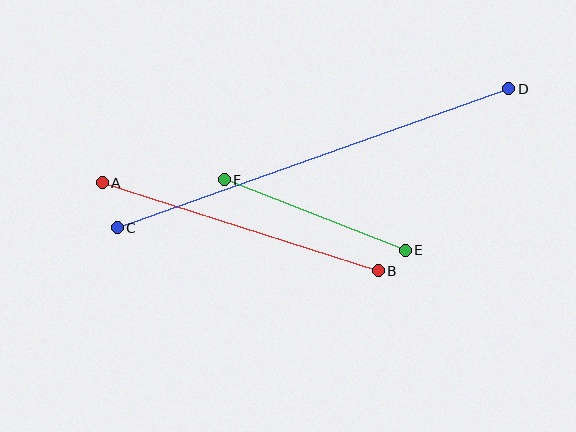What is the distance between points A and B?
The distance is approximately 290 pixels.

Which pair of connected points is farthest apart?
Points C and D are farthest apart.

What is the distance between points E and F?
The distance is approximately 194 pixels.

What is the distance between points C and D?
The distance is approximately 415 pixels.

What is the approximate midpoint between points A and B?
The midpoint is at approximately (240, 227) pixels.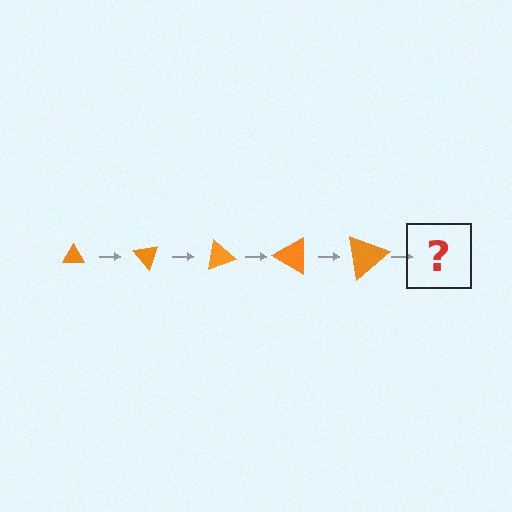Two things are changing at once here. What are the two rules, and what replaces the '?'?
The two rules are that the triangle grows larger each step and it rotates 50 degrees each step. The '?' should be a triangle, larger than the previous one and rotated 250 degrees from the start.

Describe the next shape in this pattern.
It should be a triangle, larger than the previous one and rotated 250 degrees from the start.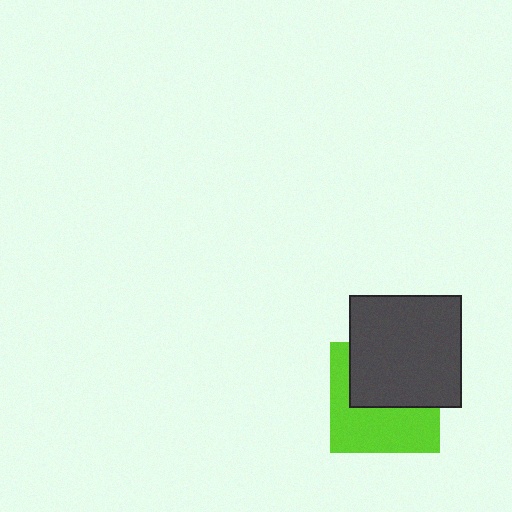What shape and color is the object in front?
The object in front is a dark gray square.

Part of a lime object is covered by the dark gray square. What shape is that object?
It is a square.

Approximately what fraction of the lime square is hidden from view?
Roughly 48% of the lime square is hidden behind the dark gray square.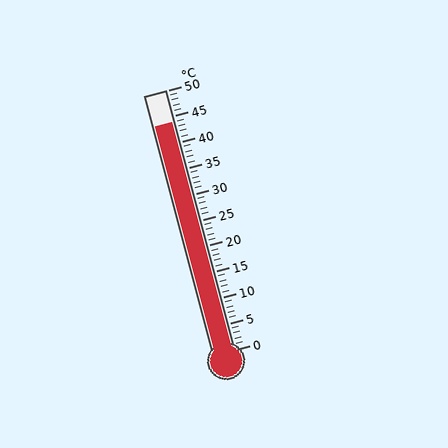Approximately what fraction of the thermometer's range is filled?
The thermometer is filled to approximately 90% of its range.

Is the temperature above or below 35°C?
The temperature is above 35°C.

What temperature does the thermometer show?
The thermometer shows approximately 44°C.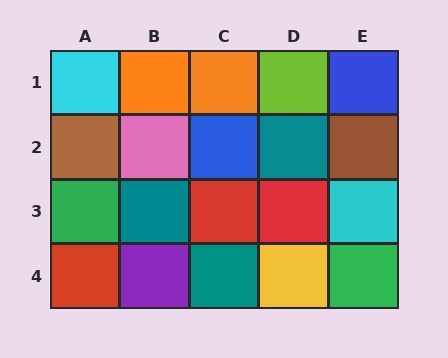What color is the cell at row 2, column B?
Pink.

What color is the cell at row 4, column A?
Red.